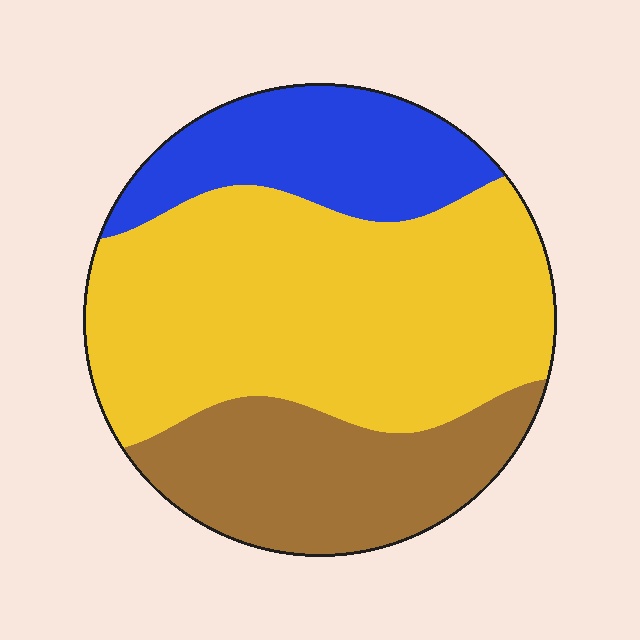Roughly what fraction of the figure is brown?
Brown takes up about one quarter (1/4) of the figure.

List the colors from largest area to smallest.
From largest to smallest: yellow, brown, blue.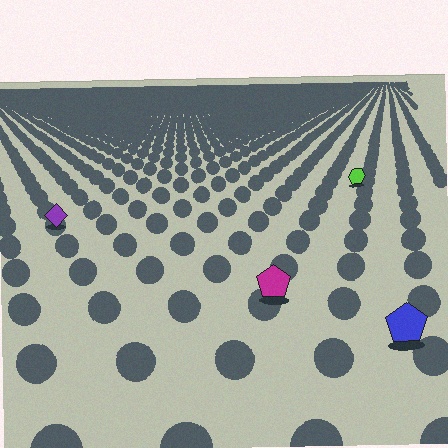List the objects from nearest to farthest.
From nearest to farthest: the blue pentagon, the magenta pentagon, the purple diamond, the lime hexagon.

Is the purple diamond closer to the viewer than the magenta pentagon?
No. The magenta pentagon is closer — you can tell from the texture gradient: the ground texture is coarser near it.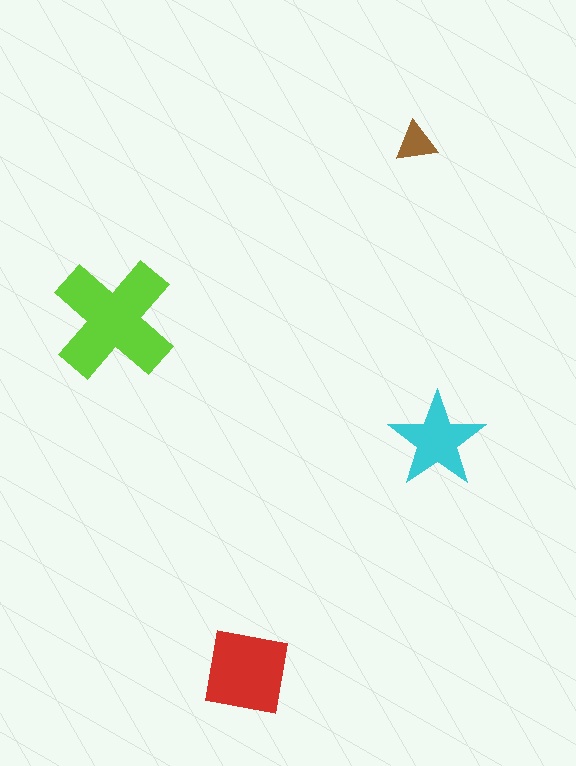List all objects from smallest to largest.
The brown triangle, the cyan star, the red square, the lime cross.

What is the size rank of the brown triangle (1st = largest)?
4th.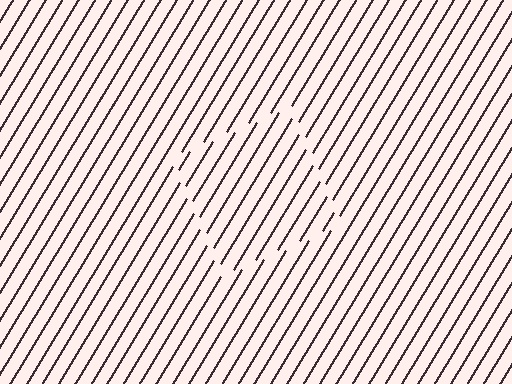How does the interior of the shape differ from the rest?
The interior of the shape contains the same grating, shifted by half a period — the contour is defined by the phase discontinuity where line-ends from the inner and outer gratings abut.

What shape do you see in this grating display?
An illusory square. The interior of the shape contains the same grating, shifted by half a period — the contour is defined by the phase discontinuity where line-ends from the inner and outer gratings abut.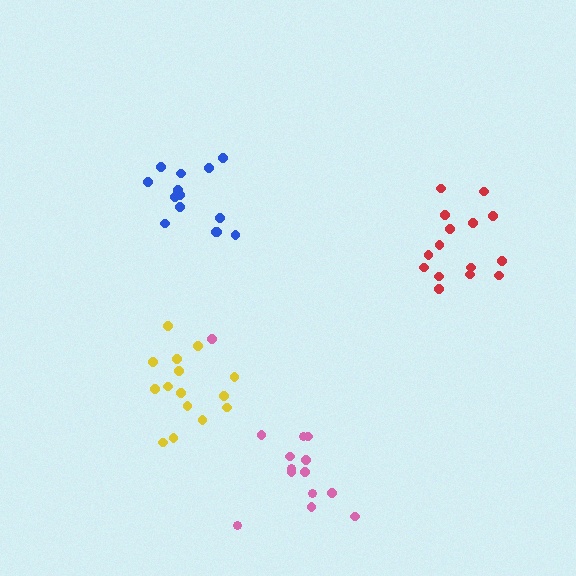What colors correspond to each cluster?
The clusters are colored: yellow, pink, blue, red.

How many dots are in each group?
Group 1: 15 dots, Group 2: 14 dots, Group 3: 14 dots, Group 4: 15 dots (58 total).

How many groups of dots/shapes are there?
There are 4 groups.